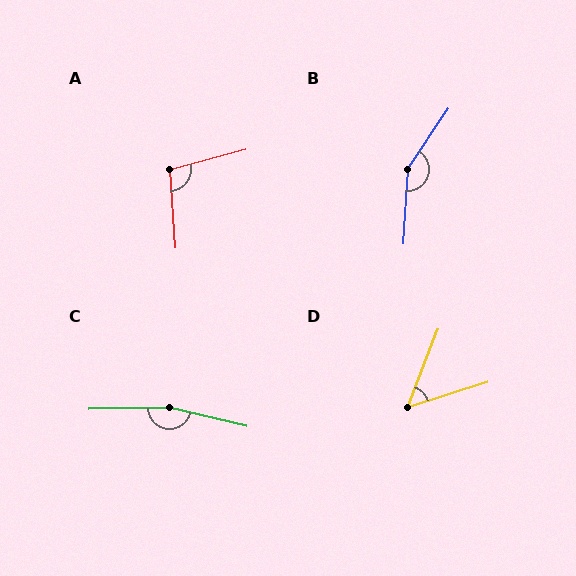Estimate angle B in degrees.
Approximately 150 degrees.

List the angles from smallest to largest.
D (51°), A (101°), B (150°), C (165°).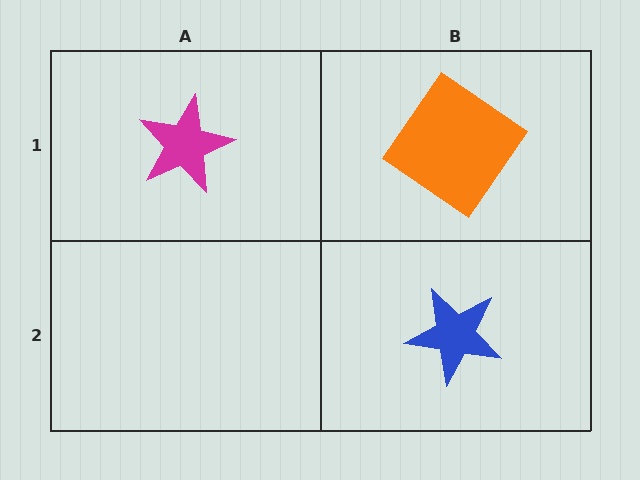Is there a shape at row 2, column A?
No, that cell is empty.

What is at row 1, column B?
An orange diamond.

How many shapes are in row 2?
1 shape.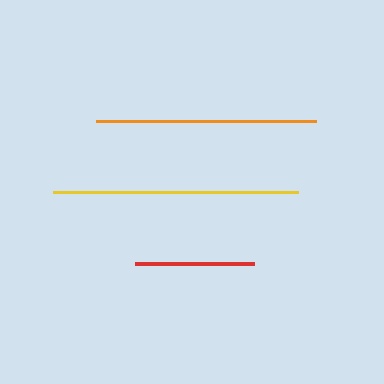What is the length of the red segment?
The red segment is approximately 119 pixels long.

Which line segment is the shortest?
The red line is the shortest at approximately 119 pixels.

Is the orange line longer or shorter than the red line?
The orange line is longer than the red line.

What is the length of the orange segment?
The orange segment is approximately 220 pixels long.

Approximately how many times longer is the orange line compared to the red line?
The orange line is approximately 1.9 times the length of the red line.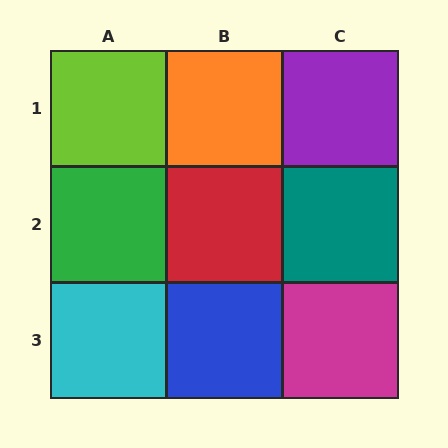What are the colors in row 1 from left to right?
Lime, orange, purple.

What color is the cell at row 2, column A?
Green.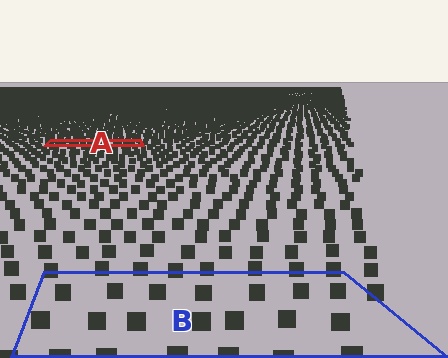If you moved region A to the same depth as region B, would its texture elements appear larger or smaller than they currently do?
They would appear larger. At a closer depth, the same texture elements are projected at a bigger on-screen size.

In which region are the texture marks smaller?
The texture marks are smaller in region A, because it is farther away.